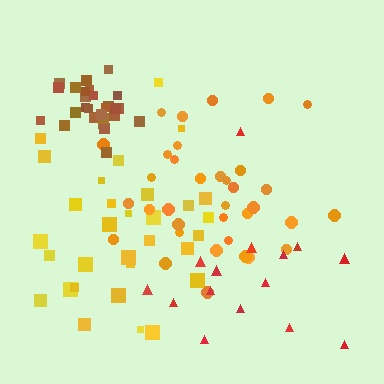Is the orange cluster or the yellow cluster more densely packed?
Yellow.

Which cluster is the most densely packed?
Brown.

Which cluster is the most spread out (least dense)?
Red.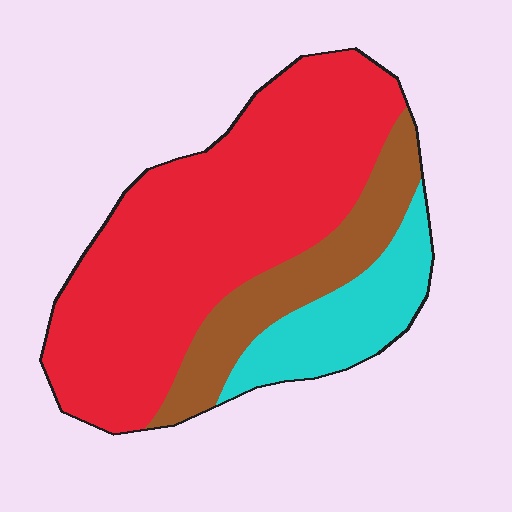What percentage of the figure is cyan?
Cyan covers 17% of the figure.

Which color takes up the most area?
Red, at roughly 65%.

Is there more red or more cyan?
Red.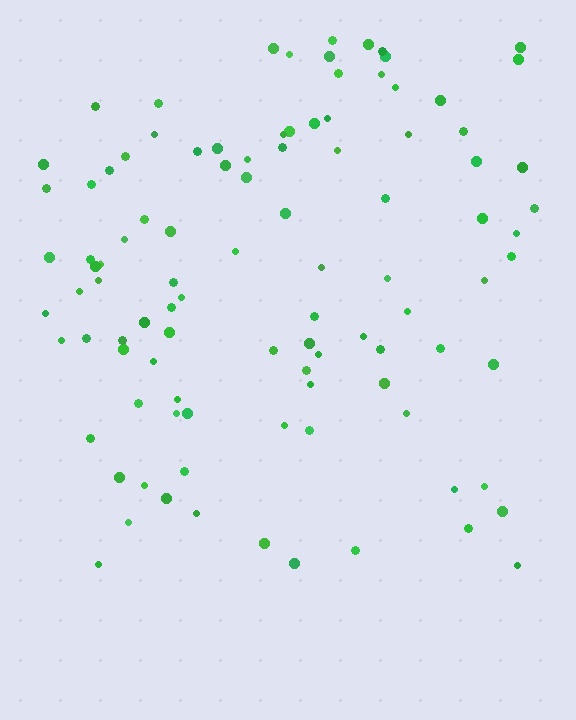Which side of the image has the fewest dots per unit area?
The bottom.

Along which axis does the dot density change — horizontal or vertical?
Vertical.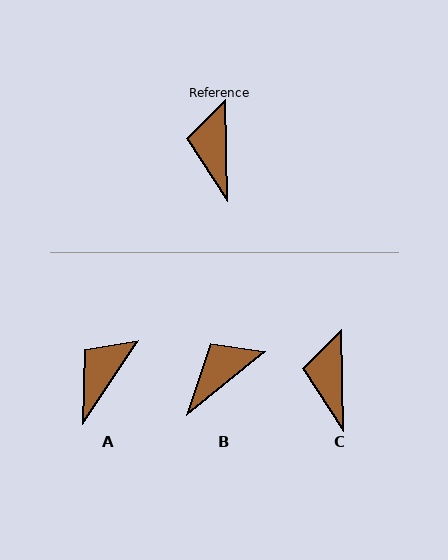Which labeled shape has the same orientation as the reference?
C.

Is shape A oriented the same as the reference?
No, it is off by about 35 degrees.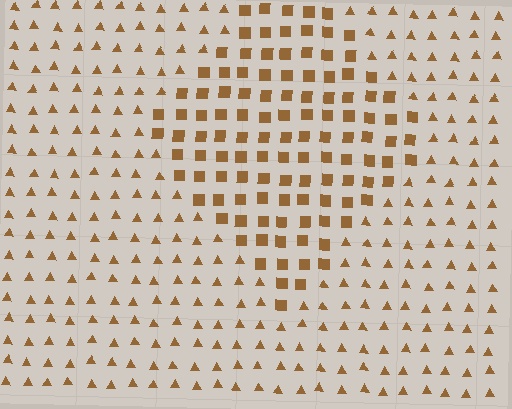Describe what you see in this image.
The image is filled with small brown elements arranged in a uniform grid. A diamond-shaped region contains squares, while the surrounding area contains triangles. The boundary is defined purely by the change in element shape.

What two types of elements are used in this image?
The image uses squares inside the diamond region and triangles outside it.